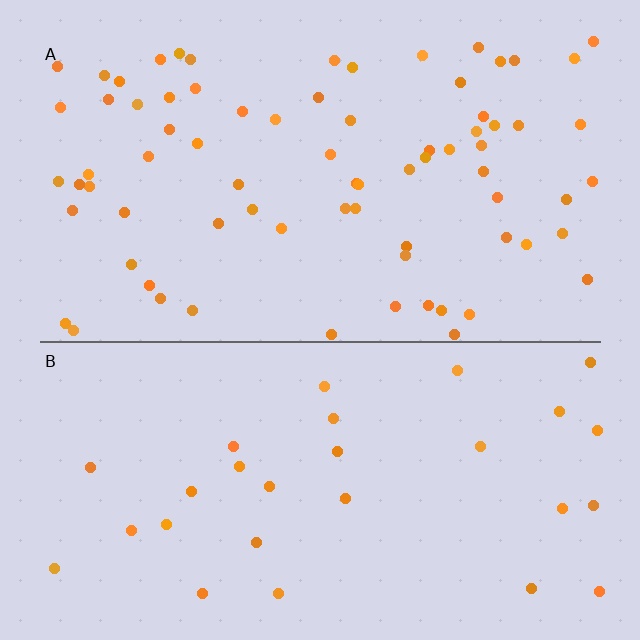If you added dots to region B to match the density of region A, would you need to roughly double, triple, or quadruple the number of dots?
Approximately triple.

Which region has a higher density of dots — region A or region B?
A (the top).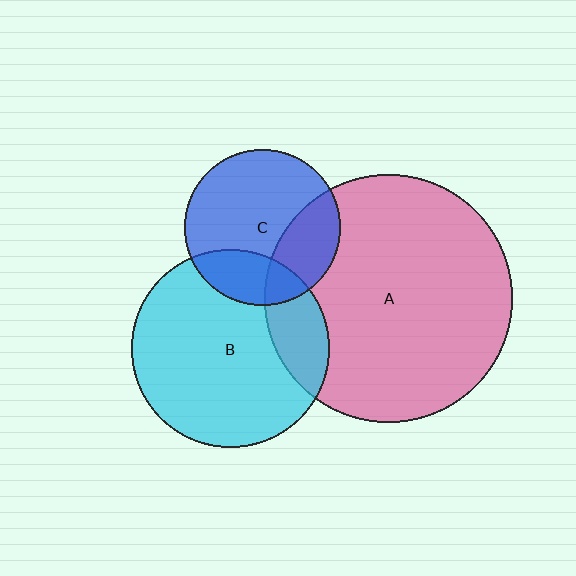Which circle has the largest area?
Circle A (pink).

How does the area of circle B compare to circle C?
Approximately 1.6 times.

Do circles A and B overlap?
Yes.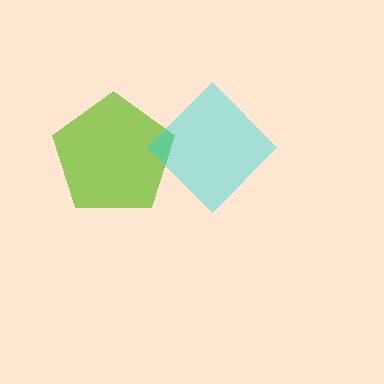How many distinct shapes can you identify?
There are 2 distinct shapes: a lime pentagon, a cyan diamond.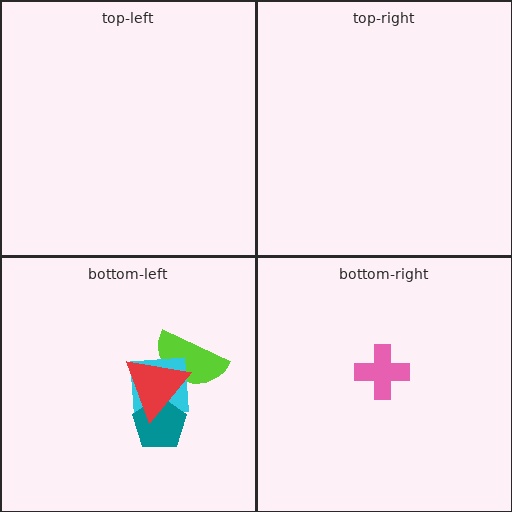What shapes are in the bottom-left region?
The lime semicircle, the cyan square, the teal pentagon, the red triangle.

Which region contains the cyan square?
The bottom-left region.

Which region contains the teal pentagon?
The bottom-left region.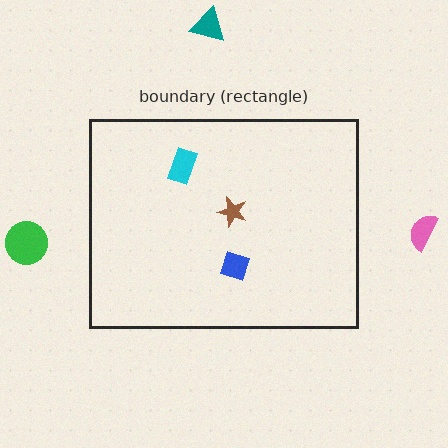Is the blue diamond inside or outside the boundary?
Inside.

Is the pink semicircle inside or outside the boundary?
Outside.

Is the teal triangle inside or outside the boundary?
Outside.